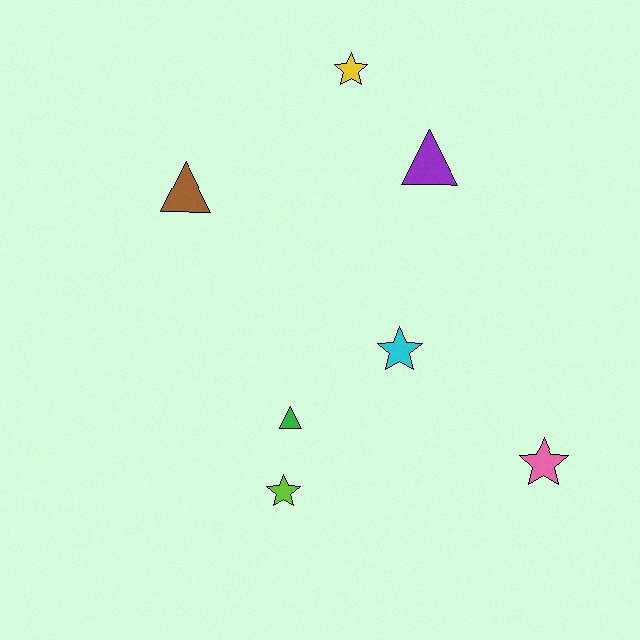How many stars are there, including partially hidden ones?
There are 4 stars.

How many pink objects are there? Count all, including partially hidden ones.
There is 1 pink object.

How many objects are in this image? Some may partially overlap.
There are 7 objects.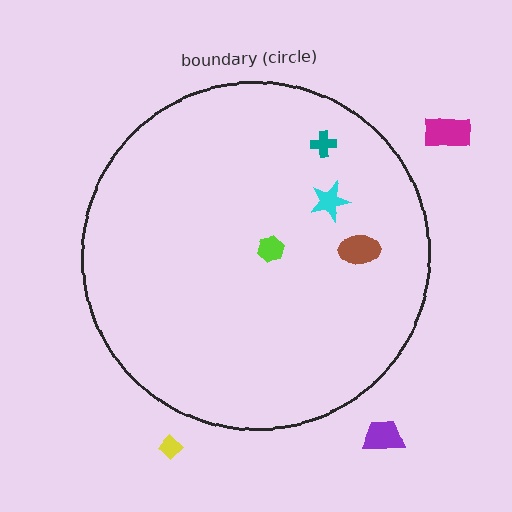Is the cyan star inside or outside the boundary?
Inside.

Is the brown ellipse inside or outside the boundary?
Inside.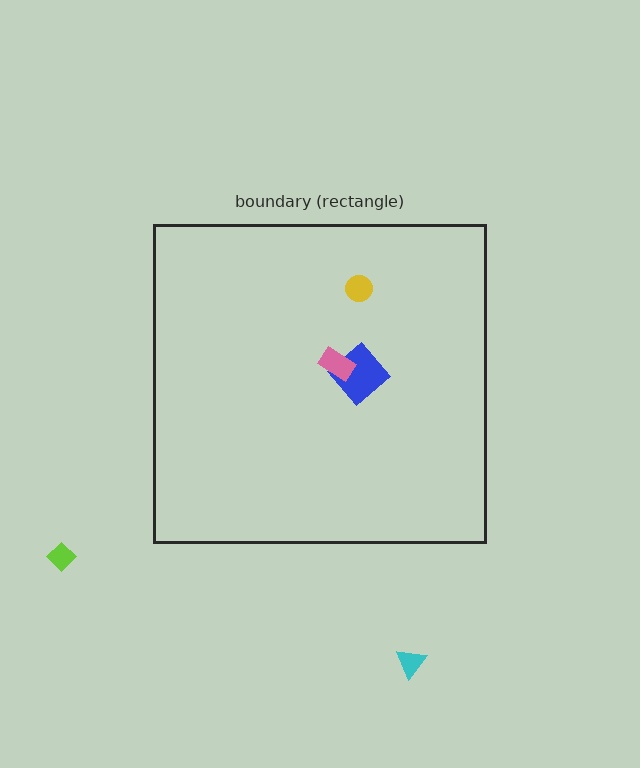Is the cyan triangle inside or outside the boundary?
Outside.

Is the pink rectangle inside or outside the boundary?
Inside.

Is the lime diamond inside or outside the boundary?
Outside.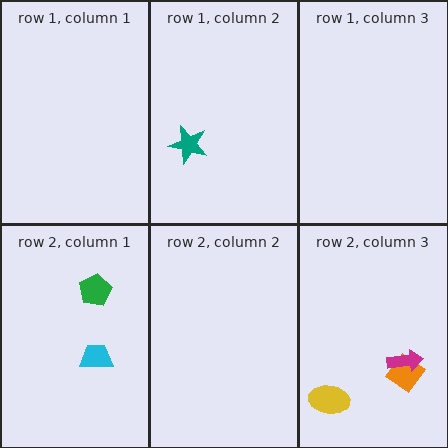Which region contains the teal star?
The row 1, column 2 region.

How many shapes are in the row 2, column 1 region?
2.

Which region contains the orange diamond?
The row 2, column 3 region.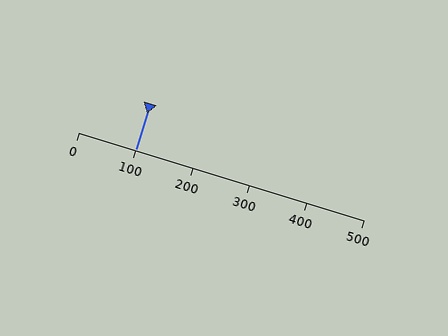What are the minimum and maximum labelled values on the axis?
The axis runs from 0 to 500.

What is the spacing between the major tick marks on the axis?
The major ticks are spaced 100 apart.